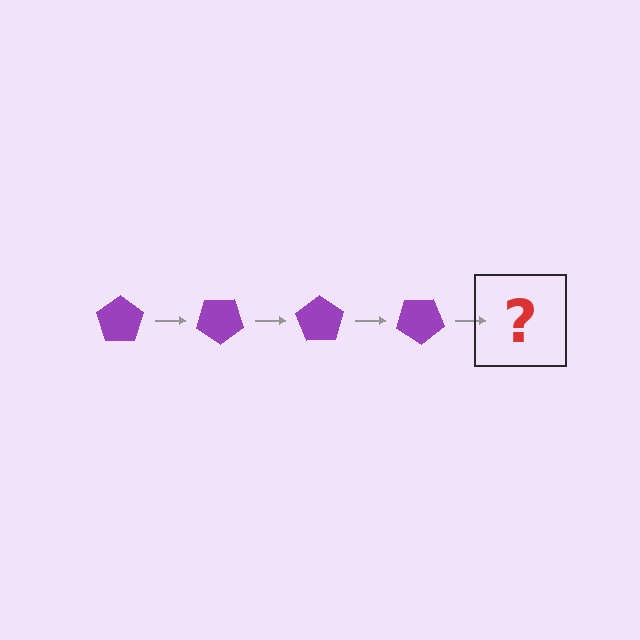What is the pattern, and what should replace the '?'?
The pattern is that the pentagon rotates 35 degrees each step. The '?' should be a purple pentagon rotated 140 degrees.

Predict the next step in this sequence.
The next step is a purple pentagon rotated 140 degrees.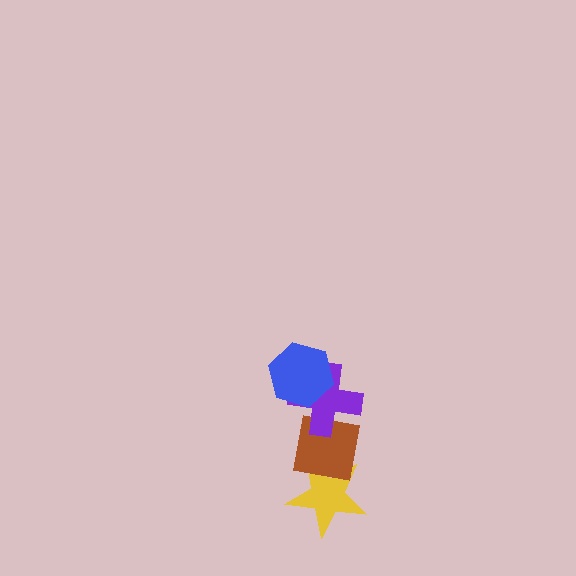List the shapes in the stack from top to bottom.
From top to bottom: the blue hexagon, the purple cross, the brown square, the yellow star.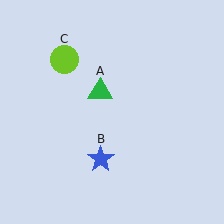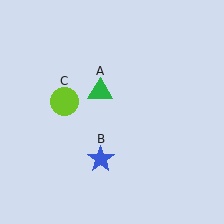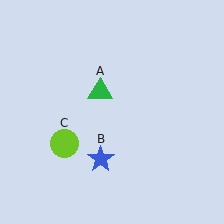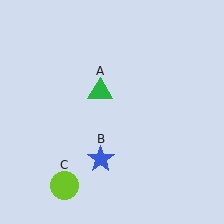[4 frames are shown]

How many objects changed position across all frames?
1 object changed position: lime circle (object C).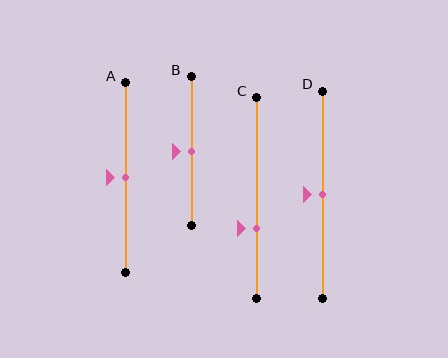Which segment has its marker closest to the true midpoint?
Segment A has its marker closest to the true midpoint.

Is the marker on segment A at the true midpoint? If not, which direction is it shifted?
Yes, the marker on segment A is at the true midpoint.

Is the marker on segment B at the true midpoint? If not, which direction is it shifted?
Yes, the marker on segment B is at the true midpoint.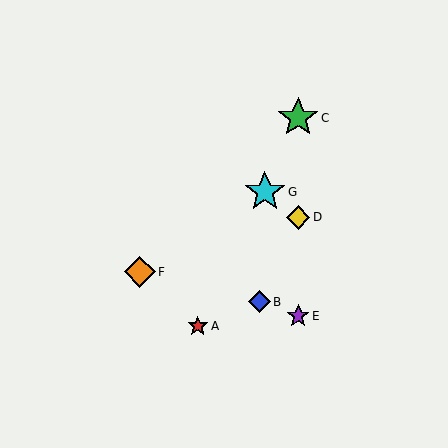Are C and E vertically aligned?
Yes, both are at x≈298.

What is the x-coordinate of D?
Object D is at x≈298.